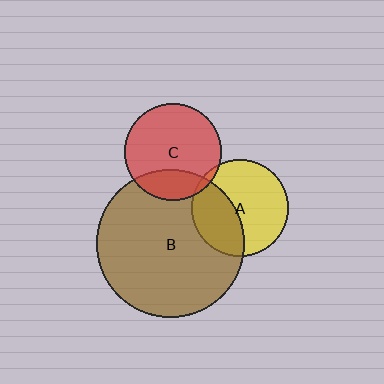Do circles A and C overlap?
Yes.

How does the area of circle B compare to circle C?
Approximately 2.3 times.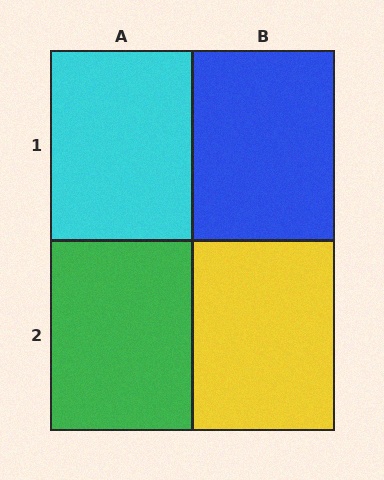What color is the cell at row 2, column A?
Green.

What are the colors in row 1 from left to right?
Cyan, blue.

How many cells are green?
1 cell is green.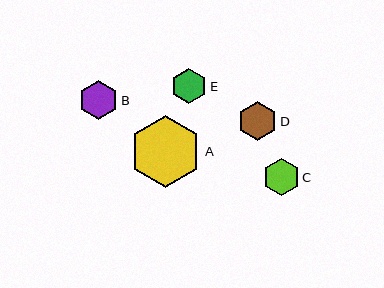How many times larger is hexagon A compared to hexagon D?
Hexagon A is approximately 1.8 times the size of hexagon D.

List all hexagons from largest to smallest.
From largest to smallest: A, D, B, C, E.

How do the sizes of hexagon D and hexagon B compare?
Hexagon D and hexagon B are approximately the same size.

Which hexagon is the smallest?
Hexagon E is the smallest with a size of approximately 36 pixels.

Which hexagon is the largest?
Hexagon A is the largest with a size of approximately 72 pixels.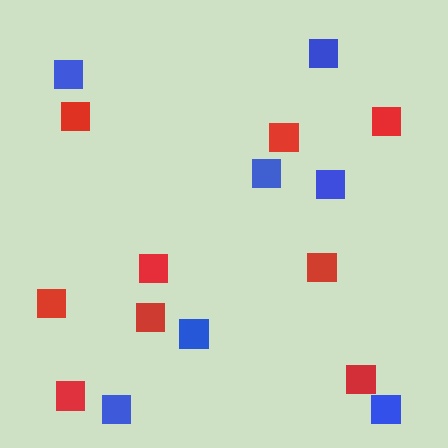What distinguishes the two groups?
There are 2 groups: one group of red squares (9) and one group of blue squares (7).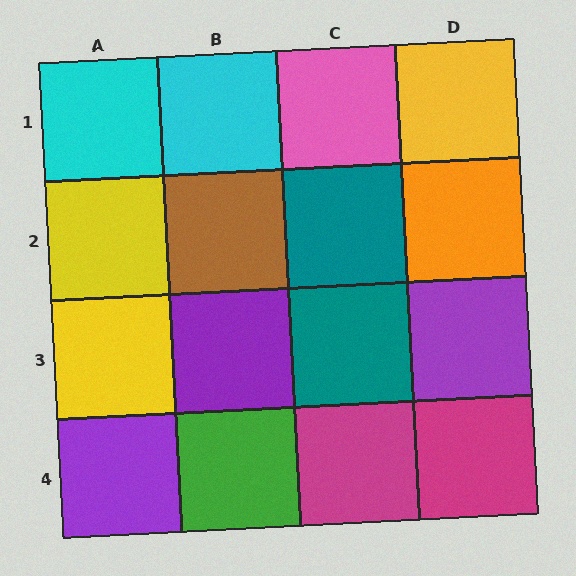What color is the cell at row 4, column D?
Magenta.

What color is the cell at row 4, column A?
Purple.